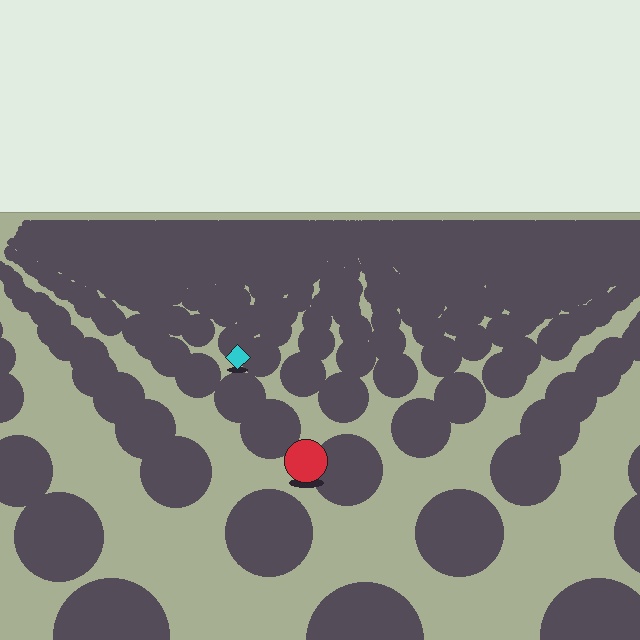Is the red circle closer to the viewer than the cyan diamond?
Yes. The red circle is closer — you can tell from the texture gradient: the ground texture is coarser near it.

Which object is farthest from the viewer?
The cyan diamond is farthest from the viewer. It appears smaller and the ground texture around it is denser.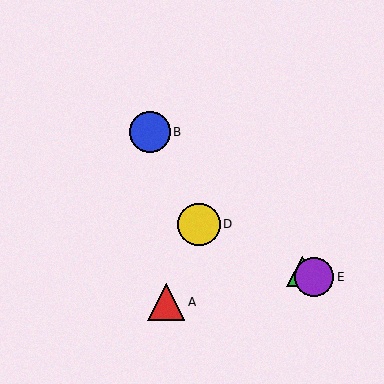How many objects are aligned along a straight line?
3 objects (C, D, E) are aligned along a straight line.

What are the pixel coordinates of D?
Object D is at (199, 224).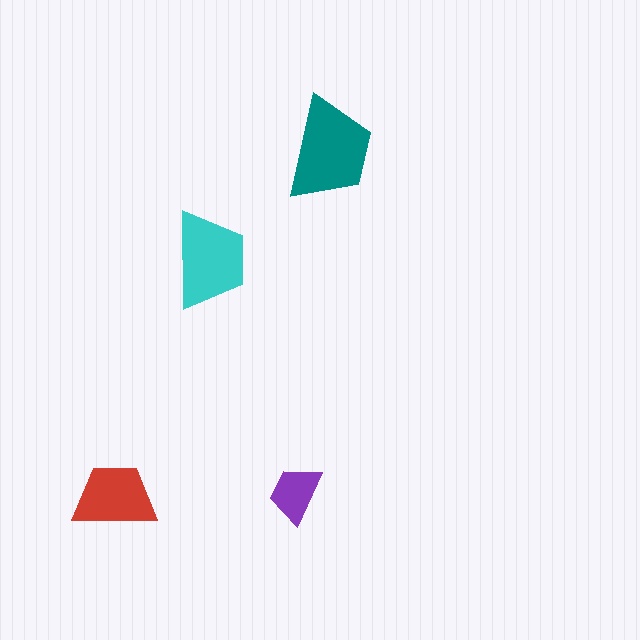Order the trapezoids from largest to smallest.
the teal one, the cyan one, the red one, the purple one.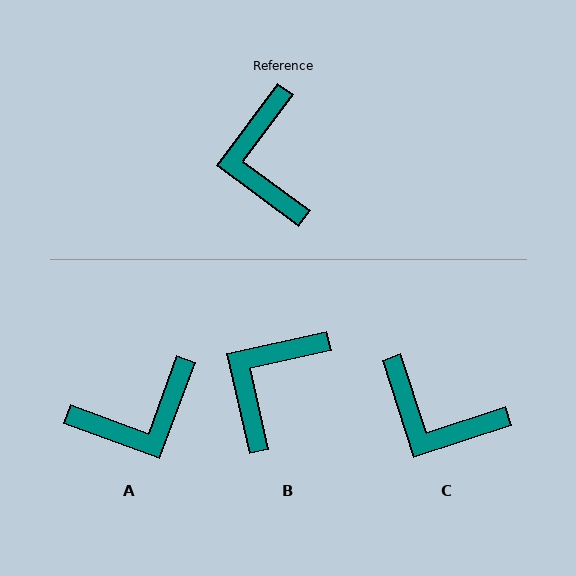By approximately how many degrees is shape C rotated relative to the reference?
Approximately 55 degrees counter-clockwise.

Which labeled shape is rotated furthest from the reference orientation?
A, about 106 degrees away.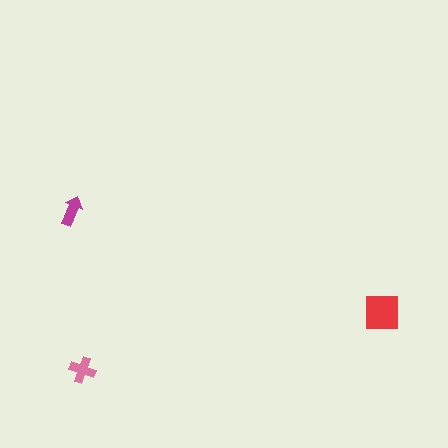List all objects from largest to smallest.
The red square, the pink cross, the magenta arrow.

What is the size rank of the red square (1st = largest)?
1st.